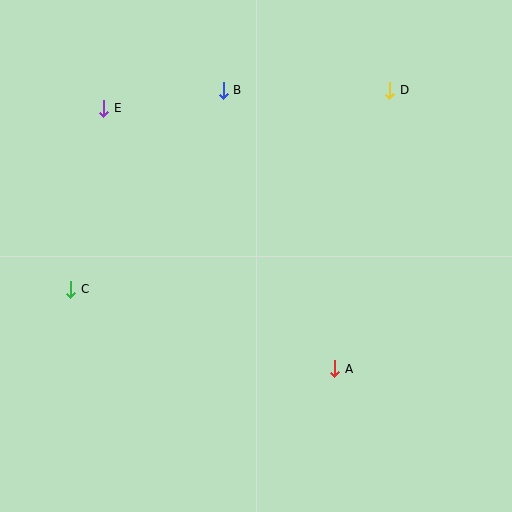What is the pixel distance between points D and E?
The distance between D and E is 287 pixels.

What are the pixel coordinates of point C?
Point C is at (71, 289).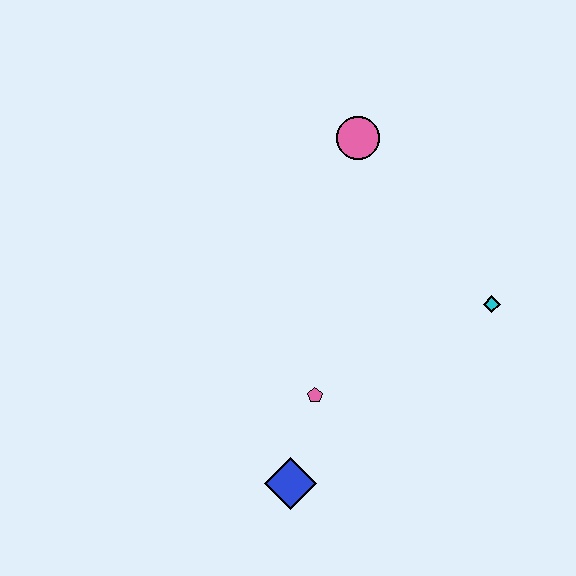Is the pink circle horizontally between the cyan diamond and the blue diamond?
Yes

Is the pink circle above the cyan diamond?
Yes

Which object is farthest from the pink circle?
The blue diamond is farthest from the pink circle.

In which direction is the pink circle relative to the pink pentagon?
The pink circle is above the pink pentagon.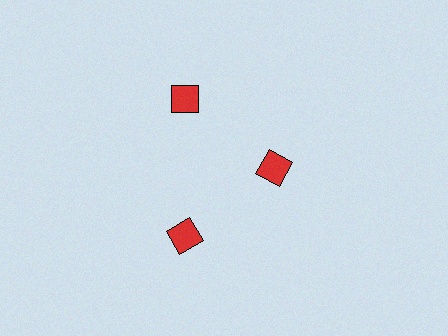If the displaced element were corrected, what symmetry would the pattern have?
It would have 3-fold rotational symmetry — the pattern would map onto itself every 120 degrees.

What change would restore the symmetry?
The symmetry would be restored by moving it outward, back onto the ring so that all 3 diamonds sit at equal angles and equal distance from the center.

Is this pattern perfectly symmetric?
No. The 3 red diamonds are arranged in a ring, but one element near the 3 o'clock position is pulled inward toward the center, breaking the 3-fold rotational symmetry.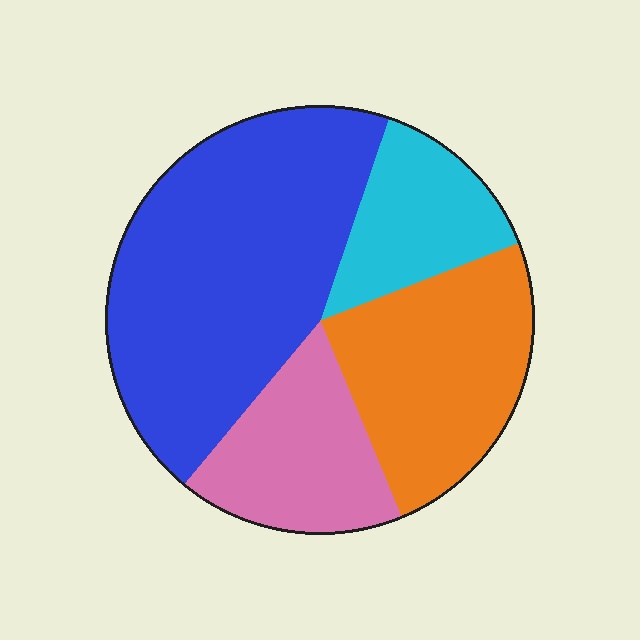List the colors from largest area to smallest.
From largest to smallest: blue, orange, pink, cyan.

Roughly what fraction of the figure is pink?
Pink takes up less than a quarter of the figure.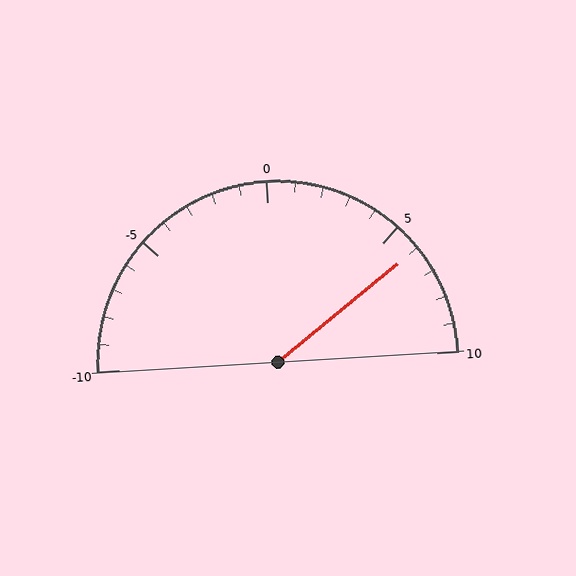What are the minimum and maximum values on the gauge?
The gauge ranges from -10 to 10.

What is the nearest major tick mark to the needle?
The nearest major tick mark is 5.